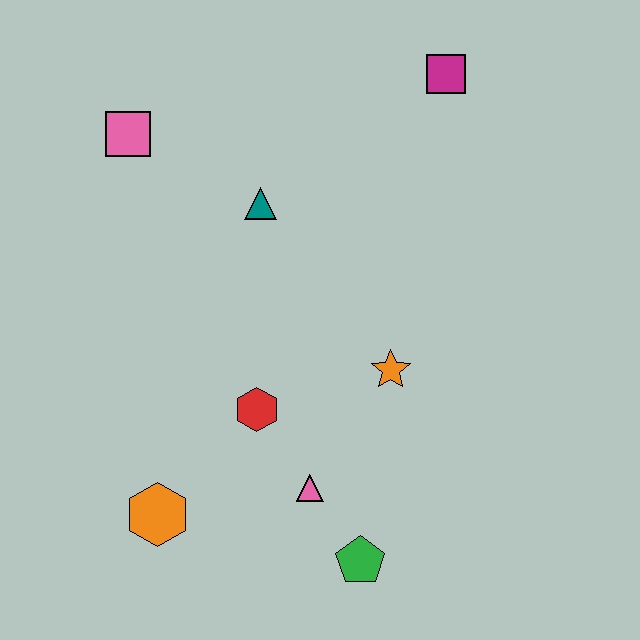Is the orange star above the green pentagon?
Yes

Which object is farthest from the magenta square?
The orange hexagon is farthest from the magenta square.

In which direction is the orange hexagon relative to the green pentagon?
The orange hexagon is to the left of the green pentagon.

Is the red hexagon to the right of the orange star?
No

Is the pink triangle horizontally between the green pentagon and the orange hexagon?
Yes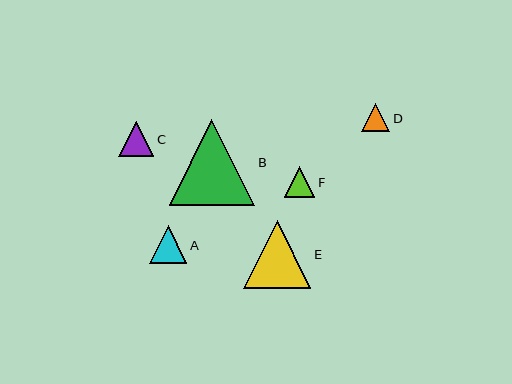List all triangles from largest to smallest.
From largest to smallest: B, E, A, C, F, D.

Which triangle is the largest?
Triangle B is the largest with a size of approximately 86 pixels.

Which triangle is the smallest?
Triangle D is the smallest with a size of approximately 28 pixels.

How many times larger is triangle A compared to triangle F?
Triangle A is approximately 1.2 times the size of triangle F.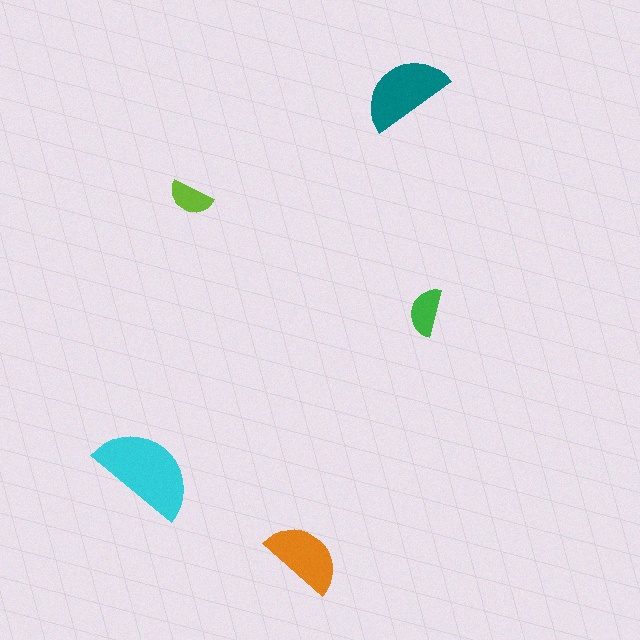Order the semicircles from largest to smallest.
the cyan one, the teal one, the orange one, the green one, the lime one.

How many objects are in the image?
There are 5 objects in the image.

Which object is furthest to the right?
The green semicircle is rightmost.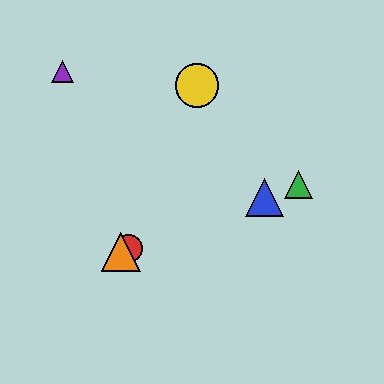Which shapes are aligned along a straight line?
The red circle, the blue triangle, the green triangle, the orange triangle are aligned along a straight line.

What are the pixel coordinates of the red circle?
The red circle is at (129, 248).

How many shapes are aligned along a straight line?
4 shapes (the red circle, the blue triangle, the green triangle, the orange triangle) are aligned along a straight line.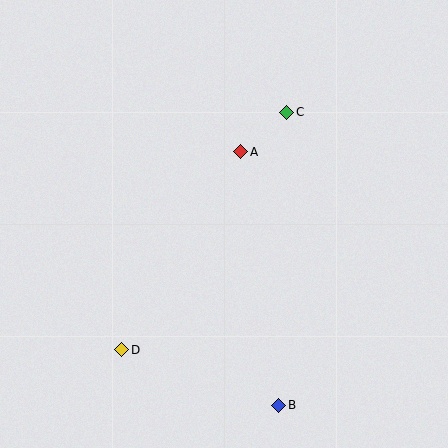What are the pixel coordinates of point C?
Point C is at (287, 112).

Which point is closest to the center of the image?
Point A at (241, 152) is closest to the center.